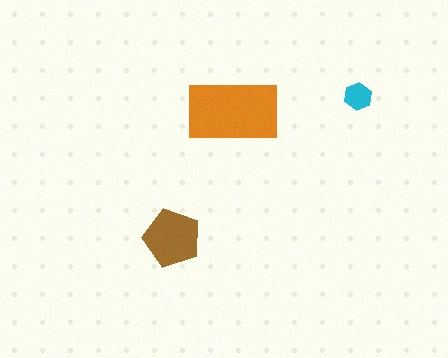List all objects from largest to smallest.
The orange rectangle, the brown pentagon, the cyan hexagon.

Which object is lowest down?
The brown pentagon is bottommost.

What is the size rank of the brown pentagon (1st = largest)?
2nd.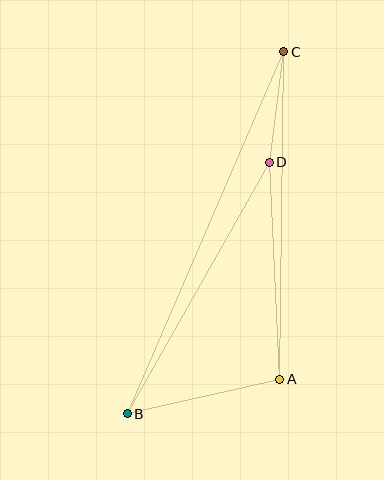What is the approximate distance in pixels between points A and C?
The distance between A and C is approximately 327 pixels.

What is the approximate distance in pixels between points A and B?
The distance between A and B is approximately 156 pixels.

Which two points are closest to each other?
Points C and D are closest to each other.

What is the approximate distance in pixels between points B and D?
The distance between B and D is approximately 289 pixels.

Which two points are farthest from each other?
Points B and C are farthest from each other.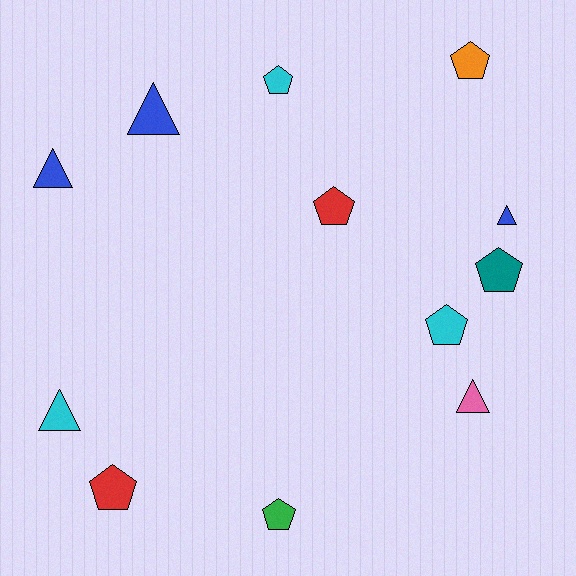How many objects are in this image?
There are 12 objects.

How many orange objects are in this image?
There is 1 orange object.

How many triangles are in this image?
There are 5 triangles.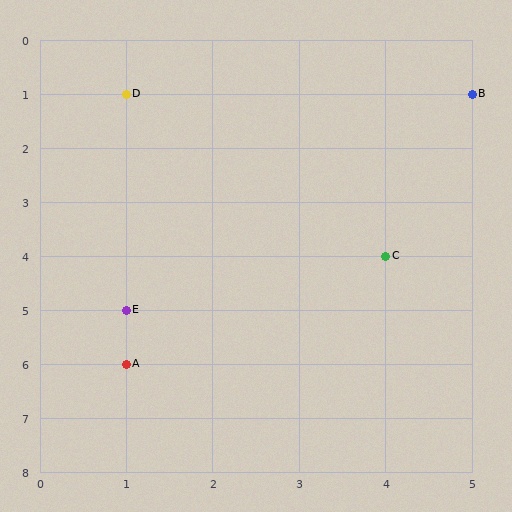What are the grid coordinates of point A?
Point A is at grid coordinates (1, 6).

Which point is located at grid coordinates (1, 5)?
Point E is at (1, 5).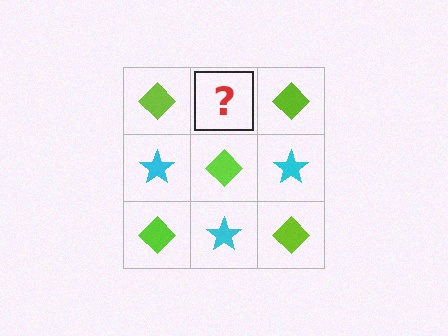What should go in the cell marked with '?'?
The missing cell should contain a cyan star.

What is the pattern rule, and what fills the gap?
The rule is that it alternates lime diamond and cyan star in a checkerboard pattern. The gap should be filled with a cyan star.